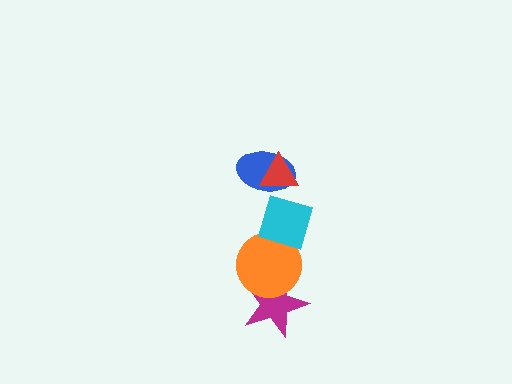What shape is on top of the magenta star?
The orange circle is on top of the magenta star.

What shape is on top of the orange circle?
The cyan diamond is on top of the orange circle.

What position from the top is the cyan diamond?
The cyan diamond is 3rd from the top.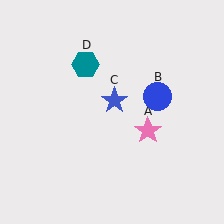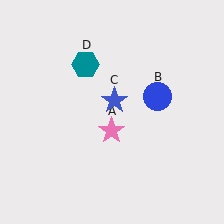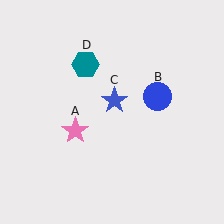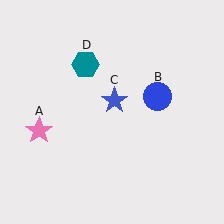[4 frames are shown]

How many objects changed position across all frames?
1 object changed position: pink star (object A).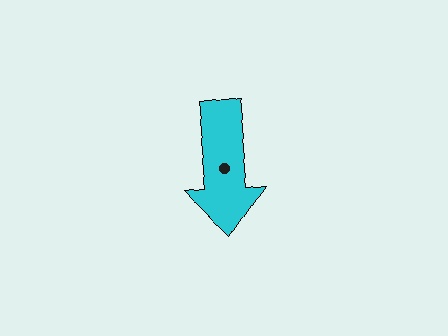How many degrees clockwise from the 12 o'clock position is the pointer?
Approximately 174 degrees.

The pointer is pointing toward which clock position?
Roughly 6 o'clock.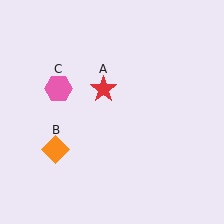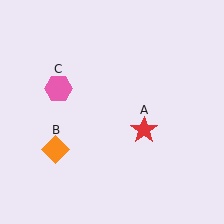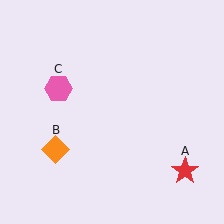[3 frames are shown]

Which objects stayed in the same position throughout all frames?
Orange diamond (object B) and pink hexagon (object C) remained stationary.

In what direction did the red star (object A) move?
The red star (object A) moved down and to the right.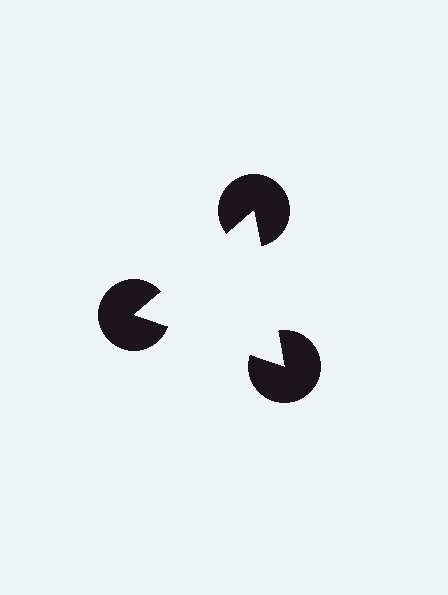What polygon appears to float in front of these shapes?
An illusory triangle — its edges are inferred from the aligned wedge cuts in the pac-man discs, not physically drawn.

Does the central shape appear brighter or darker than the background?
It typically appears slightly brighter than the background, even though no actual brightness change is drawn.